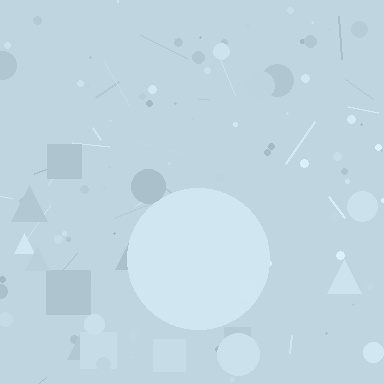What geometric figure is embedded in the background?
A circle is embedded in the background.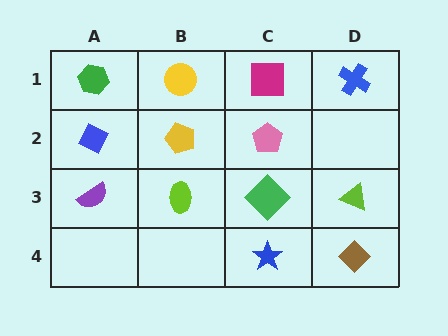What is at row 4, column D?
A brown diamond.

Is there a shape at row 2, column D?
No, that cell is empty.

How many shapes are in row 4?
2 shapes.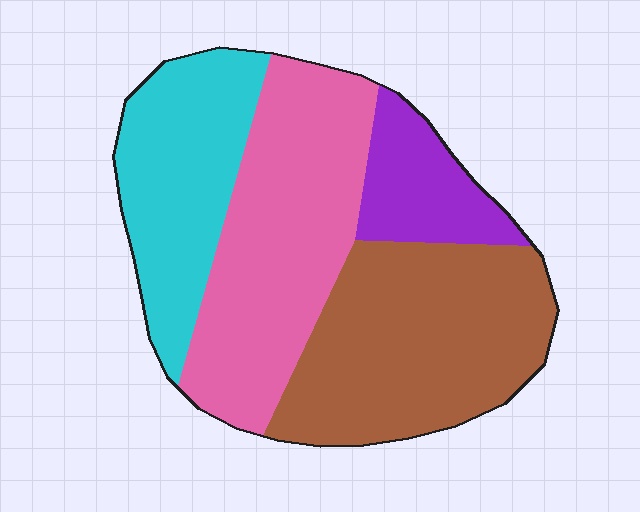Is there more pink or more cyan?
Pink.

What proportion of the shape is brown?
Brown covers 33% of the shape.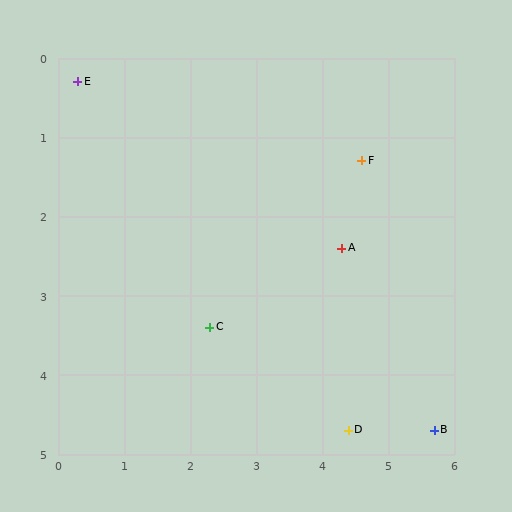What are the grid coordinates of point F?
Point F is at approximately (4.6, 1.3).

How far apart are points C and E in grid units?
Points C and E are about 3.7 grid units apart.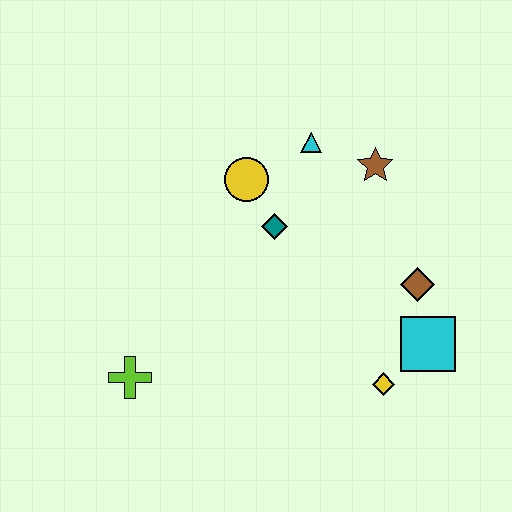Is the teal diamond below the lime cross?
No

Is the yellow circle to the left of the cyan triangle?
Yes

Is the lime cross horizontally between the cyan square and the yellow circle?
No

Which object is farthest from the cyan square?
The lime cross is farthest from the cyan square.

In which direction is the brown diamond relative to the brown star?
The brown diamond is below the brown star.